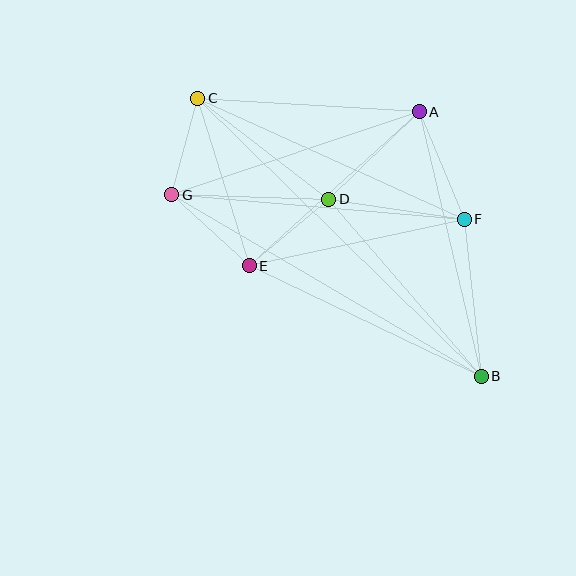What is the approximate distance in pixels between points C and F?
The distance between C and F is approximately 293 pixels.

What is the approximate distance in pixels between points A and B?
The distance between A and B is approximately 272 pixels.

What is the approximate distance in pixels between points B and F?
The distance between B and F is approximately 158 pixels.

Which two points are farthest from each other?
Points B and C are farthest from each other.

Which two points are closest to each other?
Points C and G are closest to each other.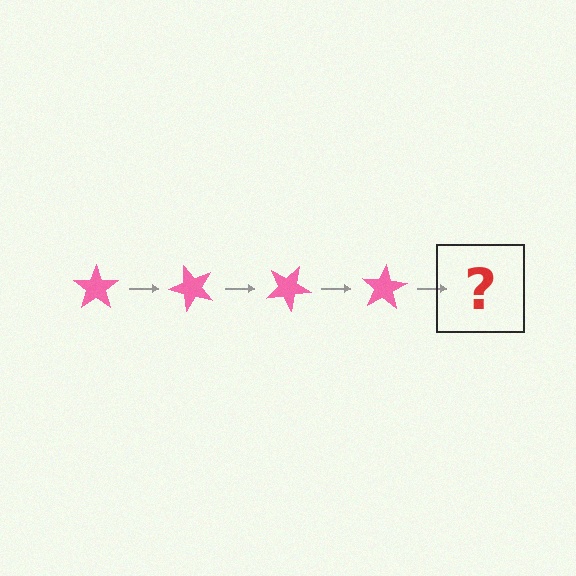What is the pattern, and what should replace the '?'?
The pattern is that the star rotates 50 degrees each step. The '?' should be a pink star rotated 200 degrees.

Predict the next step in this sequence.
The next step is a pink star rotated 200 degrees.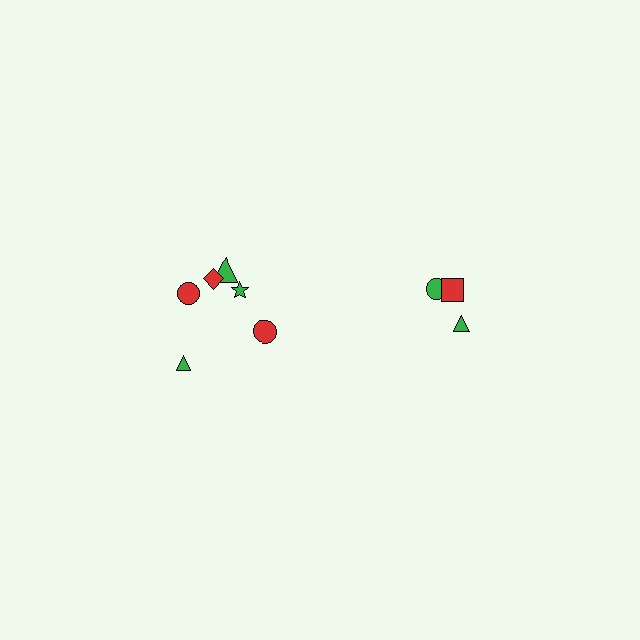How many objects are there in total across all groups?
There are 9 objects.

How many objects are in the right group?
There are 3 objects.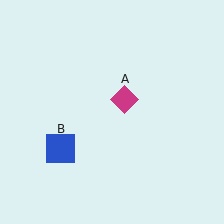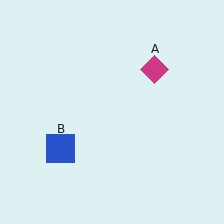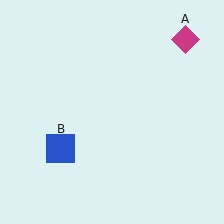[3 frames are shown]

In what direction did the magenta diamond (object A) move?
The magenta diamond (object A) moved up and to the right.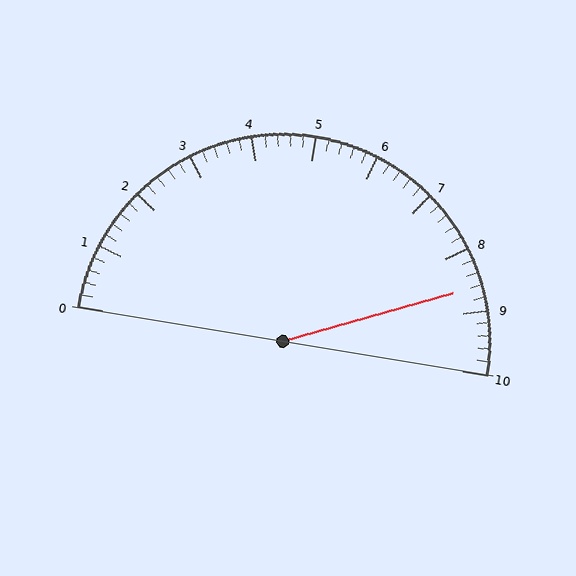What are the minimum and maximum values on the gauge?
The gauge ranges from 0 to 10.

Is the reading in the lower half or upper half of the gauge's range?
The reading is in the upper half of the range (0 to 10).